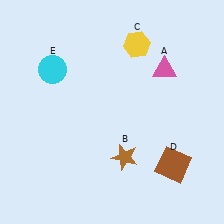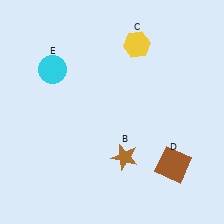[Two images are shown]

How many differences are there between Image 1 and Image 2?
There is 1 difference between the two images.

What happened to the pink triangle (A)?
The pink triangle (A) was removed in Image 2. It was in the top-right area of Image 1.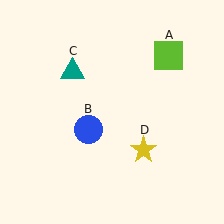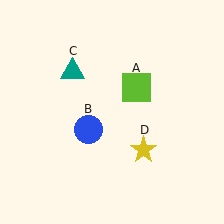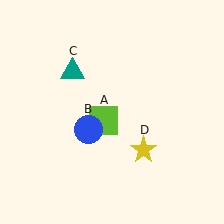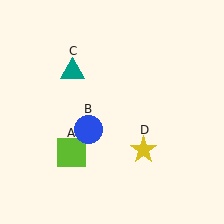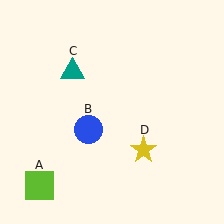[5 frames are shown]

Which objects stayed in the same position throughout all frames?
Blue circle (object B) and teal triangle (object C) and yellow star (object D) remained stationary.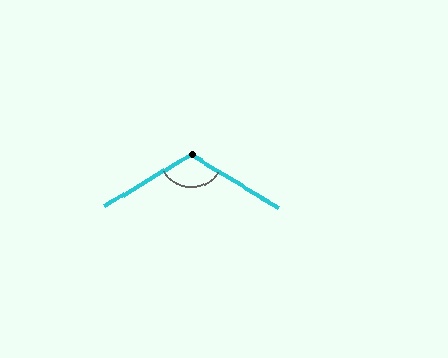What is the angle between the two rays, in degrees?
Approximately 118 degrees.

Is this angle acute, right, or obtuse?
It is obtuse.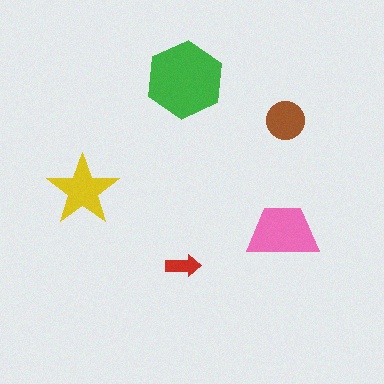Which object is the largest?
The green hexagon.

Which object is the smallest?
The red arrow.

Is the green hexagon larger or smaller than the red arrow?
Larger.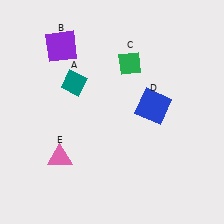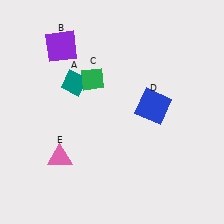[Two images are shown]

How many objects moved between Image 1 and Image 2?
1 object moved between the two images.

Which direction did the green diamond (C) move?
The green diamond (C) moved left.